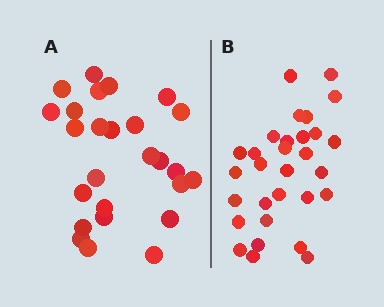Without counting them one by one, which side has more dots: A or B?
Region B (the right region) has more dots.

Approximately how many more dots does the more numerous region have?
Region B has about 4 more dots than region A.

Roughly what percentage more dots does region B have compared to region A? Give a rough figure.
About 15% more.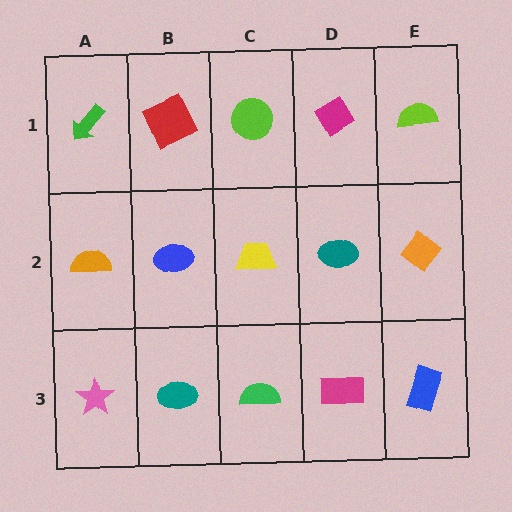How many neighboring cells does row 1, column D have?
3.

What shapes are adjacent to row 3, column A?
An orange semicircle (row 2, column A), a teal ellipse (row 3, column B).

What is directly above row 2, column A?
A green arrow.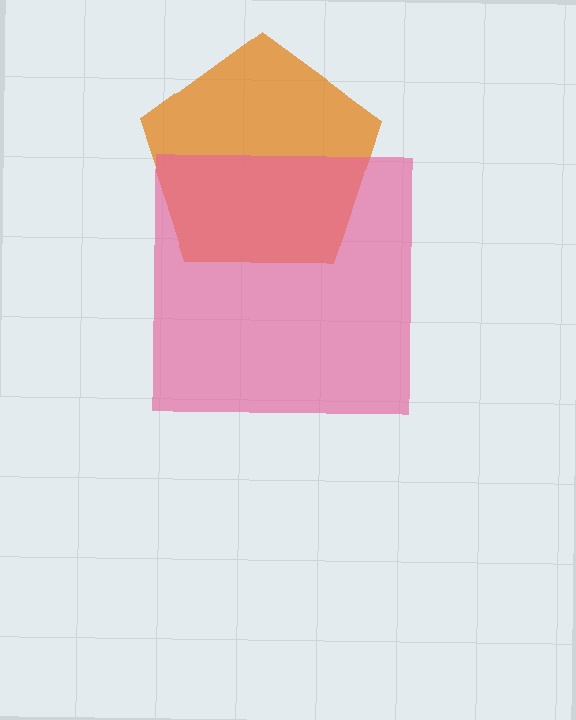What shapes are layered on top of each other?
The layered shapes are: an orange pentagon, a pink square.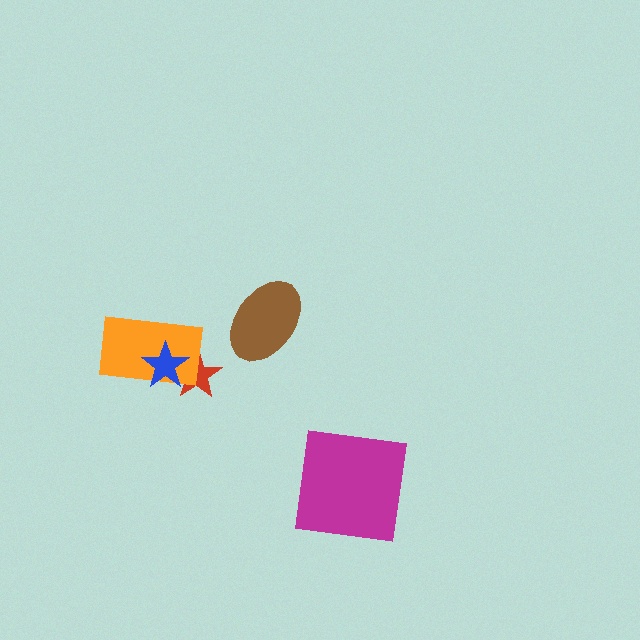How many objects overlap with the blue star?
2 objects overlap with the blue star.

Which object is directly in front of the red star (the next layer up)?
The orange rectangle is directly in front of the red star.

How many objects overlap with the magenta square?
0 objects overlap with the magenta square.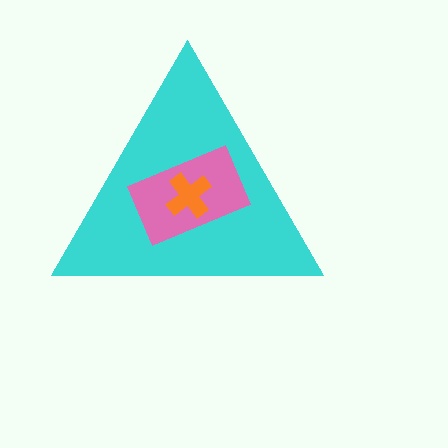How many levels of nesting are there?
3.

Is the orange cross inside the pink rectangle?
Yes.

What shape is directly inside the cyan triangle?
The pink rectangle.